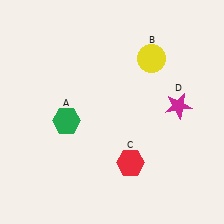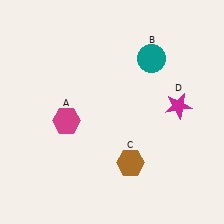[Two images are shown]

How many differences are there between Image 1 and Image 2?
There are 3 differences between the two images.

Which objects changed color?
A changed from green to magenta. B changed from yellow to teal. C changed from red to brown.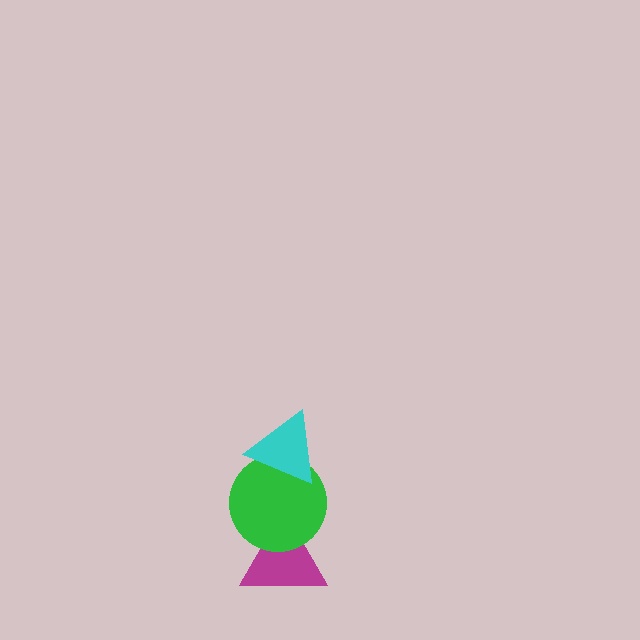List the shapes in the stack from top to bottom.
From top to bottom: the cyan triangle, the green circle, the magenta triangle.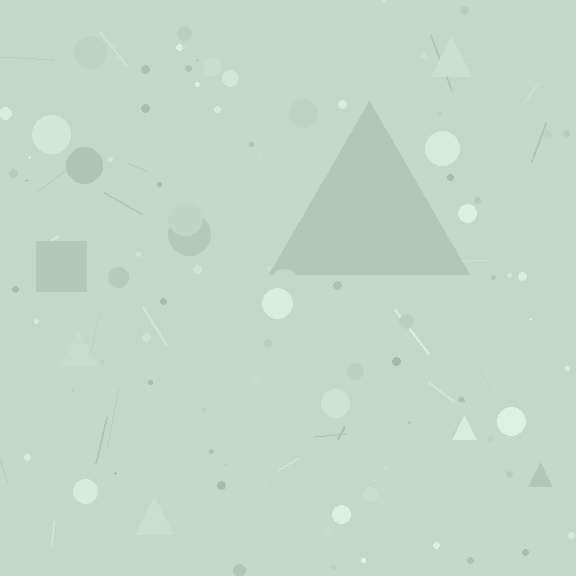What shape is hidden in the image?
A triangle is hidden in the image.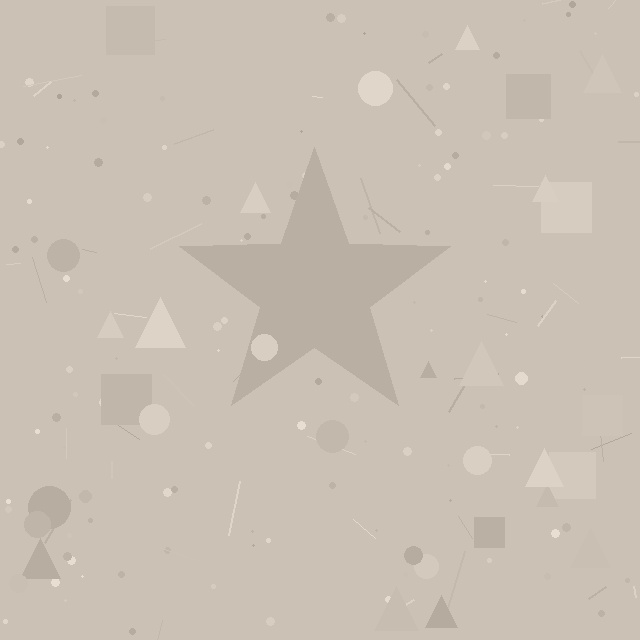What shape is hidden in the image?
A star is hidden in the image.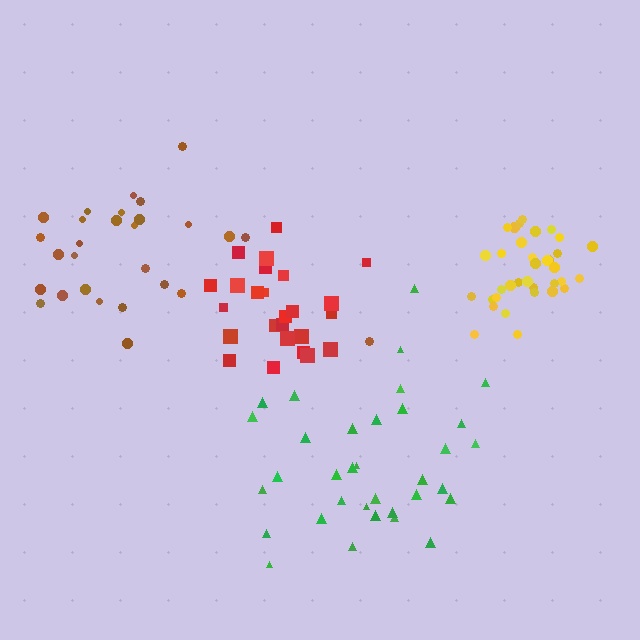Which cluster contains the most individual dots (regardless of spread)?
Yellow (35).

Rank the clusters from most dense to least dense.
yellow, red, brown, green.